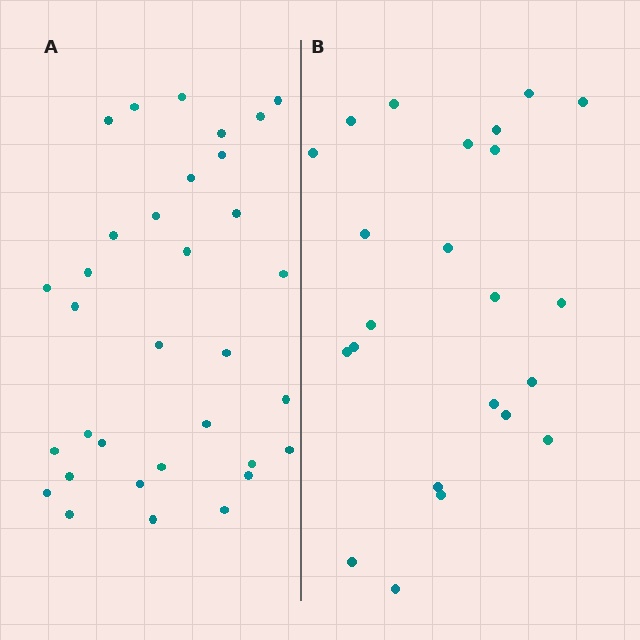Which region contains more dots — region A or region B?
Region A (the left region) has more dots.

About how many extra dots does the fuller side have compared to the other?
Region A has roughly 10 or so more dots than region B.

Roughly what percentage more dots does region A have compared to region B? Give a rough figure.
About 45% more.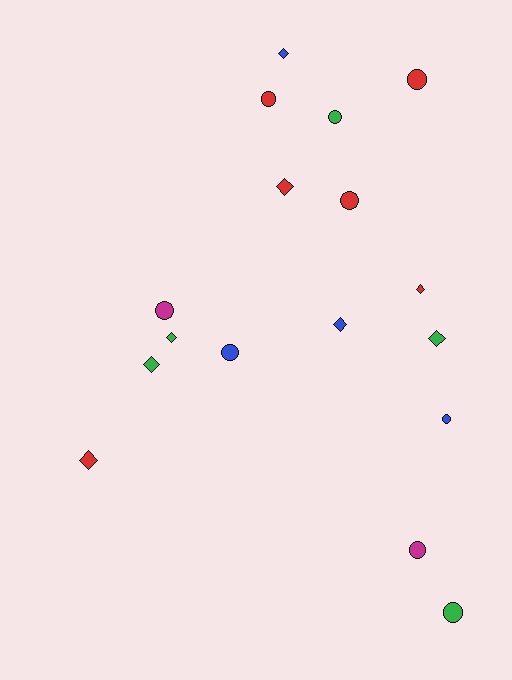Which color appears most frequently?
Red, with 6 objects.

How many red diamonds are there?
There are 3 red diamonds.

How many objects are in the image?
There are 17 objects.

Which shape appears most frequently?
Circle, with 9 objects.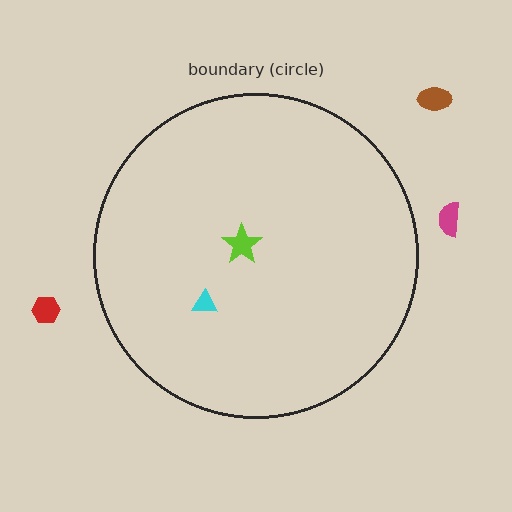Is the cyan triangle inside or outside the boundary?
Inside.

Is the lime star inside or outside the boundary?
Inside.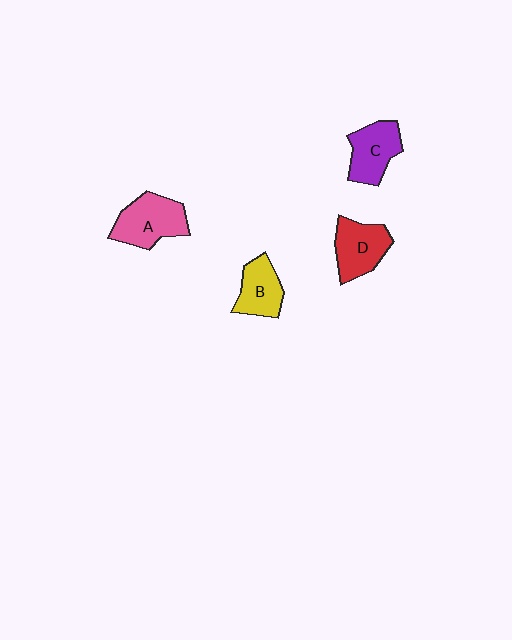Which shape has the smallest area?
Shape B (yellow).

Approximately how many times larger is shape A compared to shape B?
Approximately 1.3 times.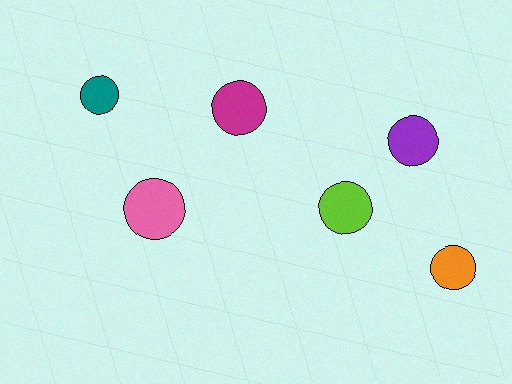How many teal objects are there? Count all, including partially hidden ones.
There is 1 teal object.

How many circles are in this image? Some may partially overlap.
There are 6 circles.